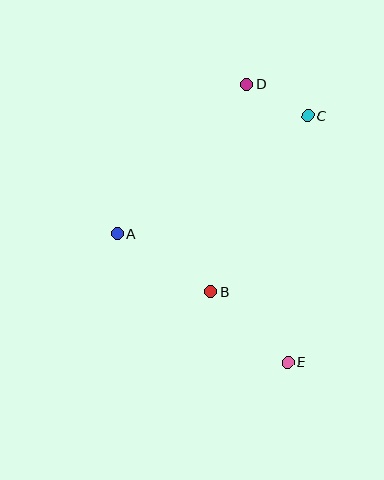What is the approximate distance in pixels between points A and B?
The distance between A and B is approximately 110 pixels.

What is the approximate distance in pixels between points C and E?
The distance between C and E is approximately 247 pixels.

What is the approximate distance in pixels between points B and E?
The distance between B and E is approximately 104 pixels.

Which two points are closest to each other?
Points C and D are closest to each other.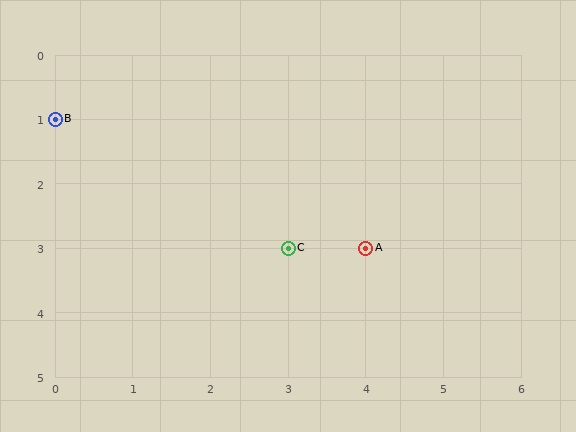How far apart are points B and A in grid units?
Points B and A are 4 columns and 2 rows apart (about 4.5 grid units diagonally).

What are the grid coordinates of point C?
Point C is at grid coordinates (3, 3).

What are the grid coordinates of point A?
Point A is at grid coordinates (4, 3).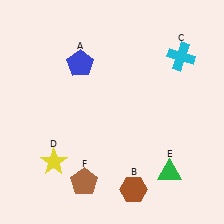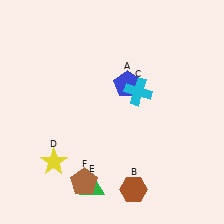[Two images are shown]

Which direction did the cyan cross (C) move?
The cyan cross (C) moved left.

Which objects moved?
The objects that moved are: the blue pentagon (A), the cyan cross (C), the green triangle (E).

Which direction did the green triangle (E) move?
The green triangle (E) moved left.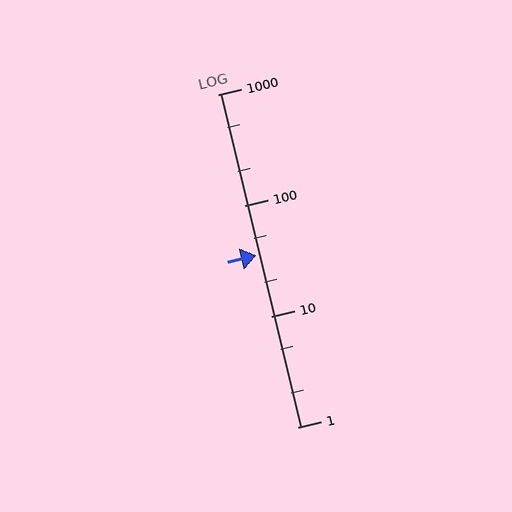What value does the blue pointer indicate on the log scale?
The pointer indicates approximately 35.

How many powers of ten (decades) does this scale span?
The scale spans 3 decades, from 1 to 1000.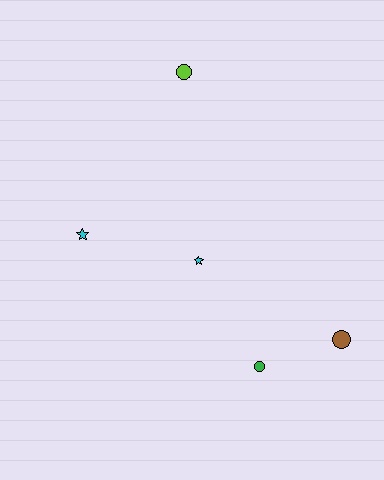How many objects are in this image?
There are 5 objects.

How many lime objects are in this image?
There is 1 lime object.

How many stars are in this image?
There are 2 stars.